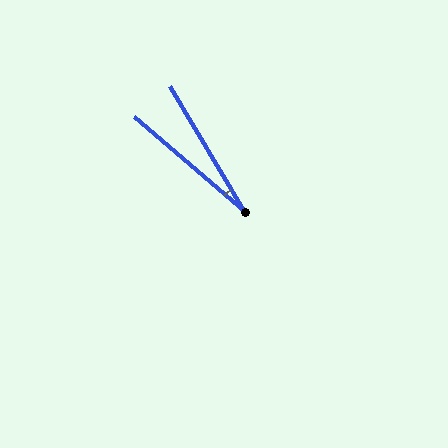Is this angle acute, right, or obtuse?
It is acute.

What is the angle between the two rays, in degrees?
Approximately 18 degrees.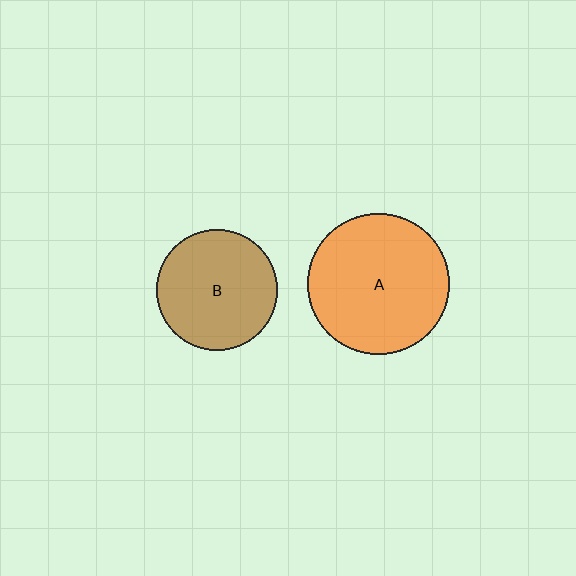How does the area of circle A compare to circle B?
Approximately 1.4 times.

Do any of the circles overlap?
No, none of the circles overlap.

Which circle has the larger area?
Circle A (orange).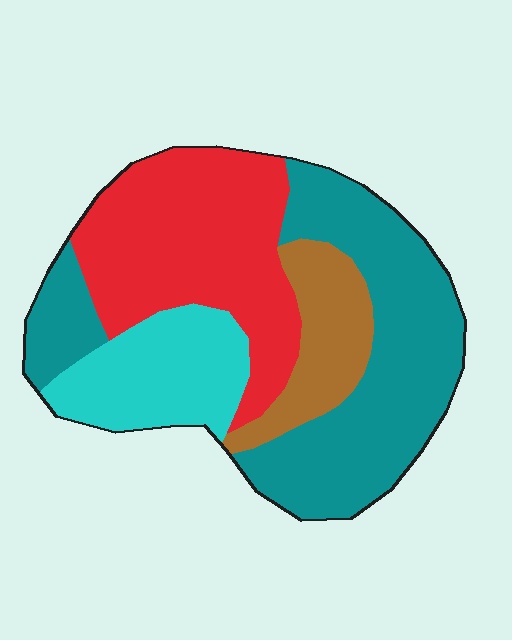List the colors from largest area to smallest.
From largest to smallest: teal, red, cyan, brown.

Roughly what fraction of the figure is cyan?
Cyan covers roughly 15% of the figure.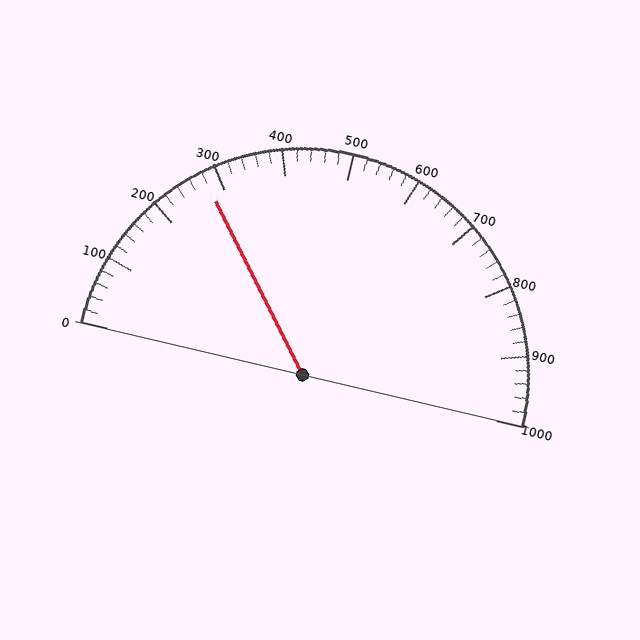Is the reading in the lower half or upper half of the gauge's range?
The reading is in the lower half of the range (0 to 1000).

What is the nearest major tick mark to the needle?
The nearest major tick mark is 300.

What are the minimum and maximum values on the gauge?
The gauge ranges from 0 to 1000.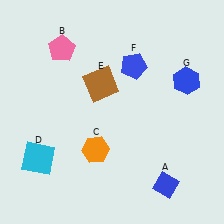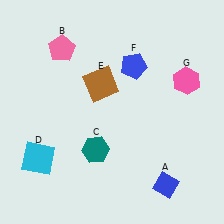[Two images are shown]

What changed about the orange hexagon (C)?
In Image 1, C is orange. In Image 2, it changed to teal.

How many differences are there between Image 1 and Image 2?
There are 2 differences between the two images.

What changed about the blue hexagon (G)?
In Image 1, G is blue. In Image 2, it changed to pink.